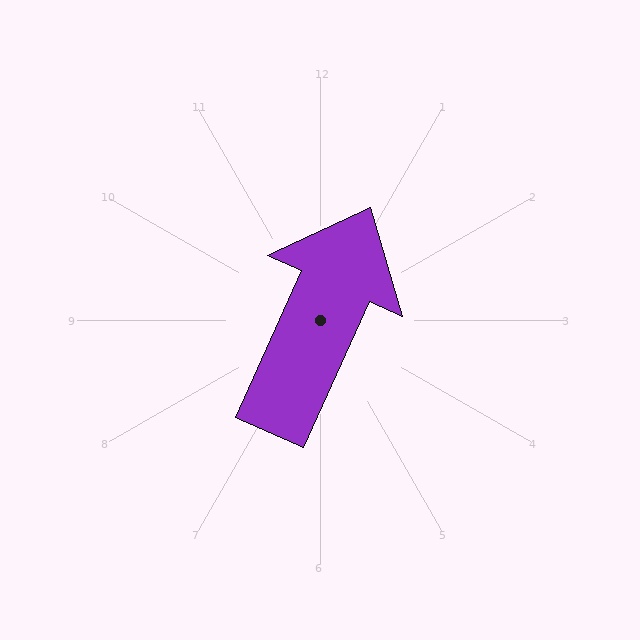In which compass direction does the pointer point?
Northeast.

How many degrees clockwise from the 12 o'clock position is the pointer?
Approximately 24 degrees.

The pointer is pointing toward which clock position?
Roughly 1 o'clock.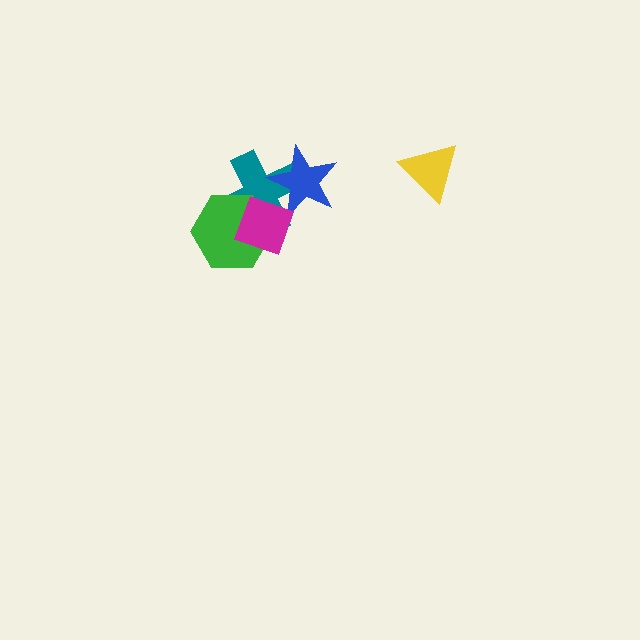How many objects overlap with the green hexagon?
2 objects overlap with the green hexagon.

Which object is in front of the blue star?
The magenta diamond is in front of the blue star.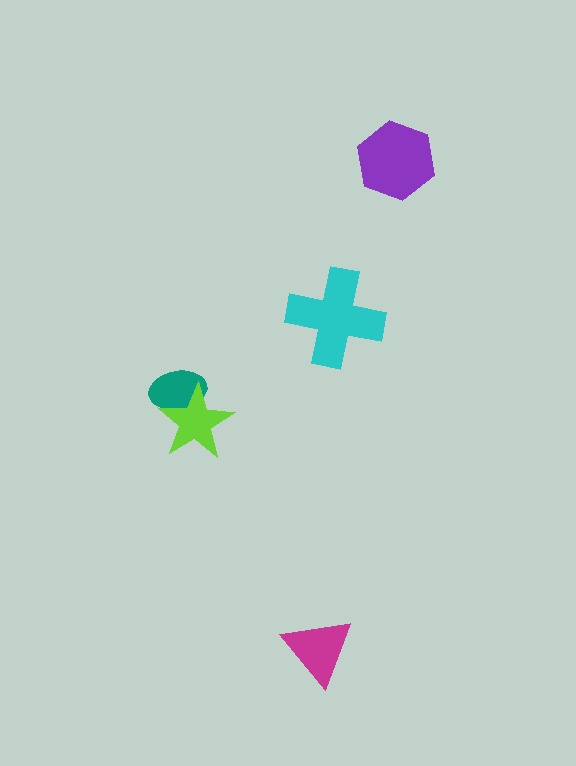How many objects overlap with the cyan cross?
0 objects overlap with the cyan cross.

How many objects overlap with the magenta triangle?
0 objects overlap with the magenta triangle.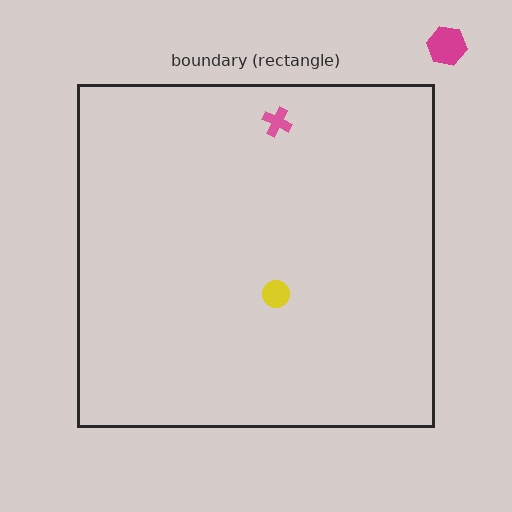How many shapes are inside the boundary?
2 inside, 1 outside.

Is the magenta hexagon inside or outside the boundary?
Outside.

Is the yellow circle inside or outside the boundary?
Inside.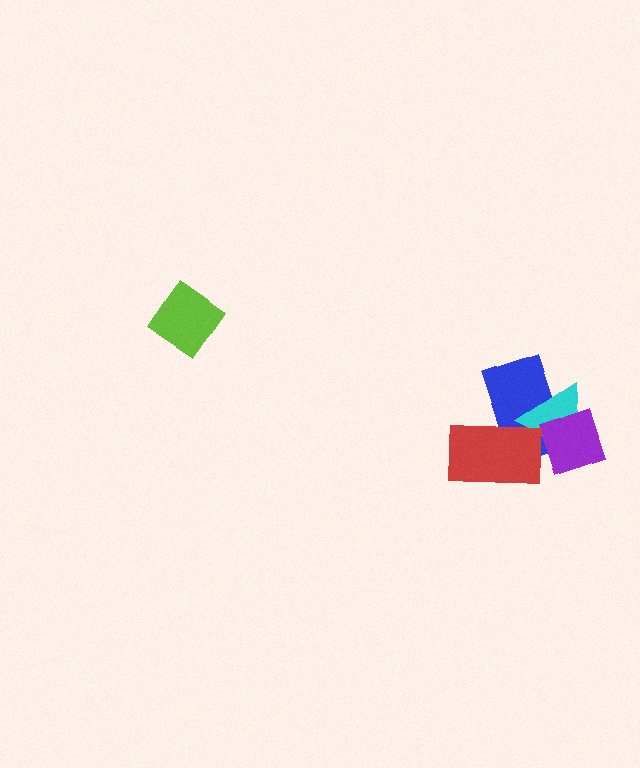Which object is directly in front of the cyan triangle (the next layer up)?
The purple square is directly in front of the cyan triangle.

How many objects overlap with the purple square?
2 objects overlap with the purple square.